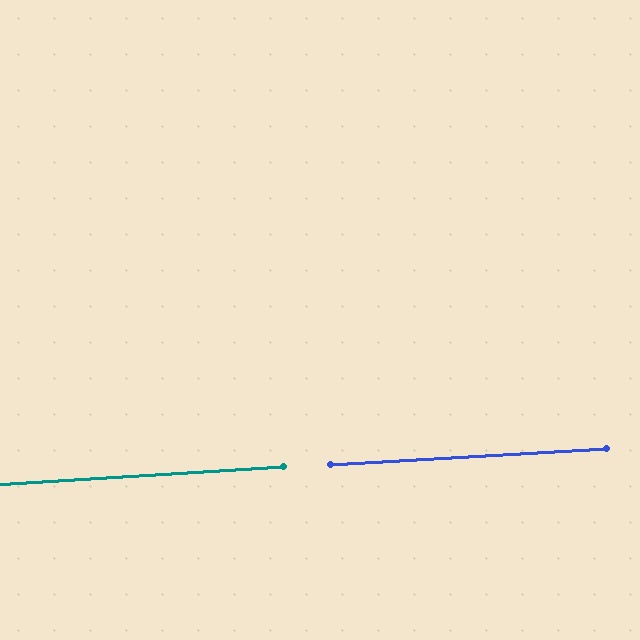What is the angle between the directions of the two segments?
Approximately 0 degrees.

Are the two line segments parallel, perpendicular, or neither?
Parallel — their directions differ by only 0.2°.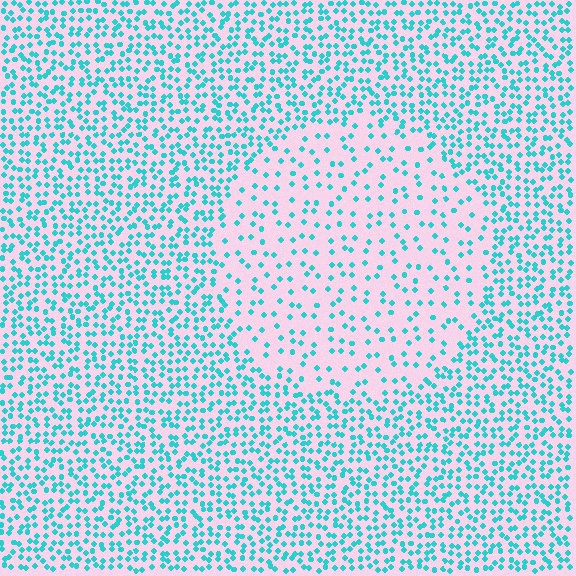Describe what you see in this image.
The image contains small cyan elements arranged at two different densities. A circle-shaped region is visible where the elements are less densely packed than the surrounding area.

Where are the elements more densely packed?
The elements are more densely packed outside the circle boundary.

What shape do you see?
I see a circle.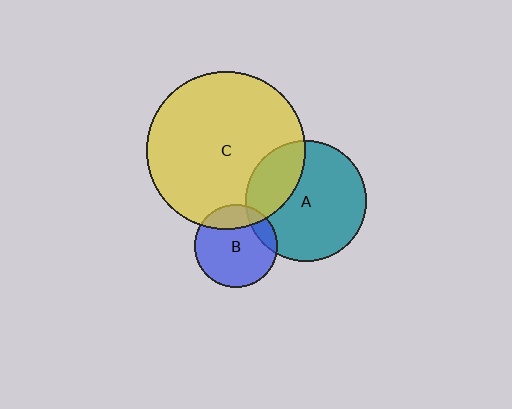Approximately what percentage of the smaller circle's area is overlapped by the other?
Approximately 15%.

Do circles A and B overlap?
Yes.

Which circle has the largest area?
Circle C (yellow).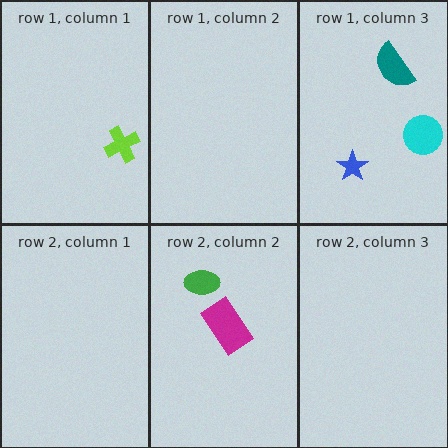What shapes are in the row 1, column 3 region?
The cyan circle, the teal semicircle, the blue star.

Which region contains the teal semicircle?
The row 1, column 3 region.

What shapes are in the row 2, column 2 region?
The magenta rectangle, the green ellipse.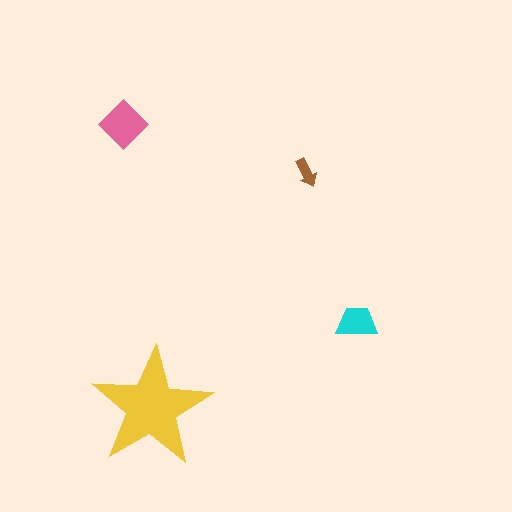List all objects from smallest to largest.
The brown arrow, the cyan trapezoid, the pink diamond, the yellow star.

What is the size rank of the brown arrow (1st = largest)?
4th.